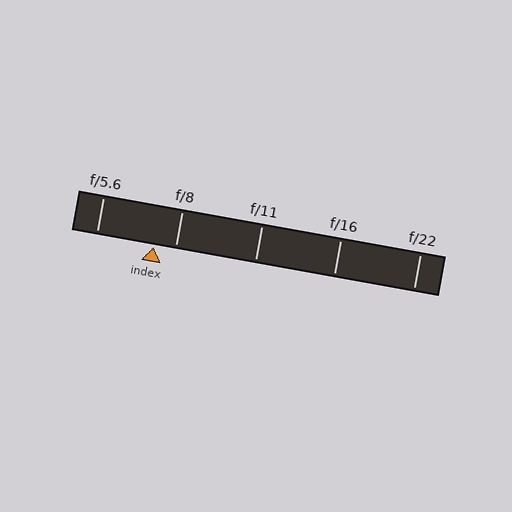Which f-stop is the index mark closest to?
The index mark is closest to f/8.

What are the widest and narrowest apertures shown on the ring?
The widest aperture shown is f/5.6 and the narrowest is f/22.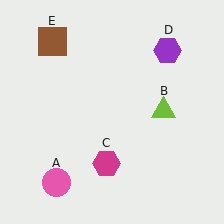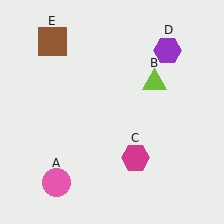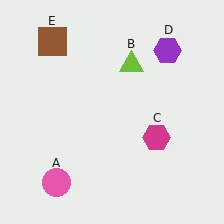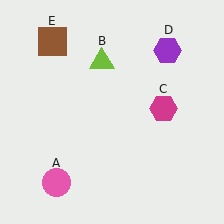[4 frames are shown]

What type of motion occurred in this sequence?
The lime triangle (object B), magenta hexagon (object C) rotated counterclockwise around the center of the scene.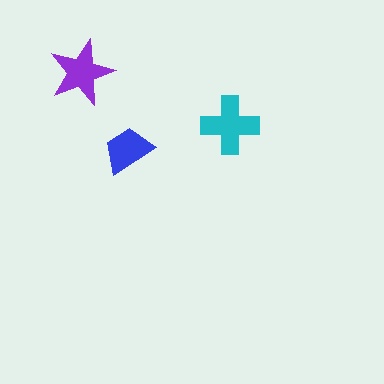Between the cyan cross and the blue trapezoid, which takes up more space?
The cyan cross.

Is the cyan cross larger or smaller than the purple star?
Larger.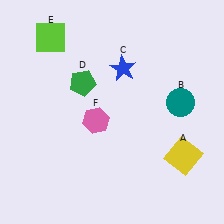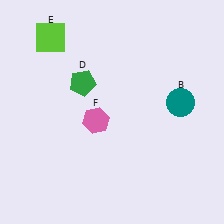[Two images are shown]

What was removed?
The yellow square (A), the blue star (C) were removed in Image 2.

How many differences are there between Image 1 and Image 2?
There are 2 differences between the two images.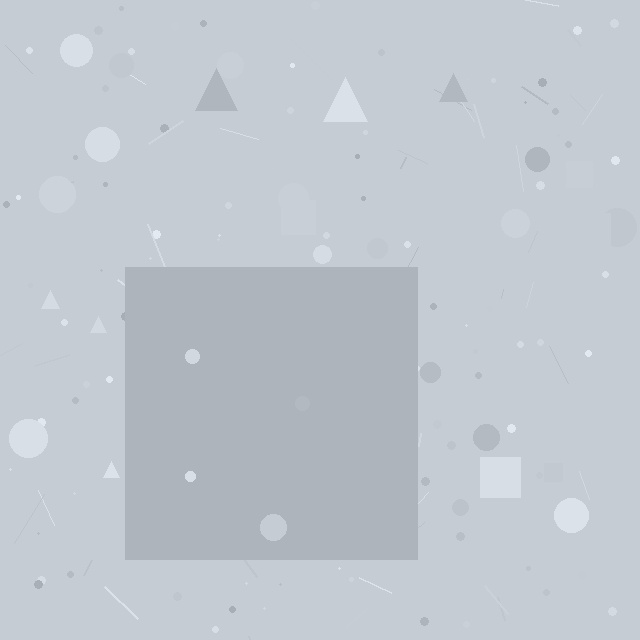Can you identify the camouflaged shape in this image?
The camouflaged shape is a square.